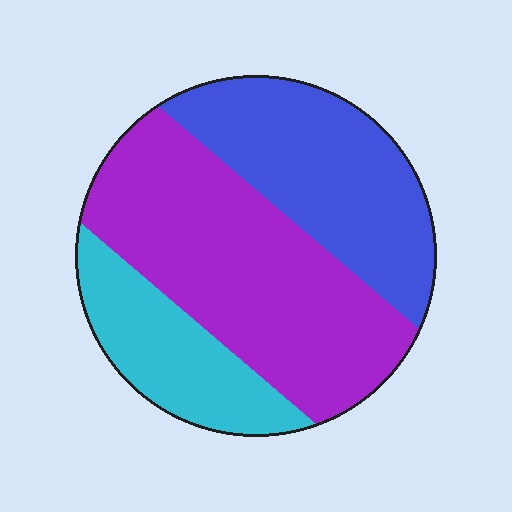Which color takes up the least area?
Cyan, at roughly 20%.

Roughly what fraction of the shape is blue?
Blue takes up about one third (1/3) of the shape.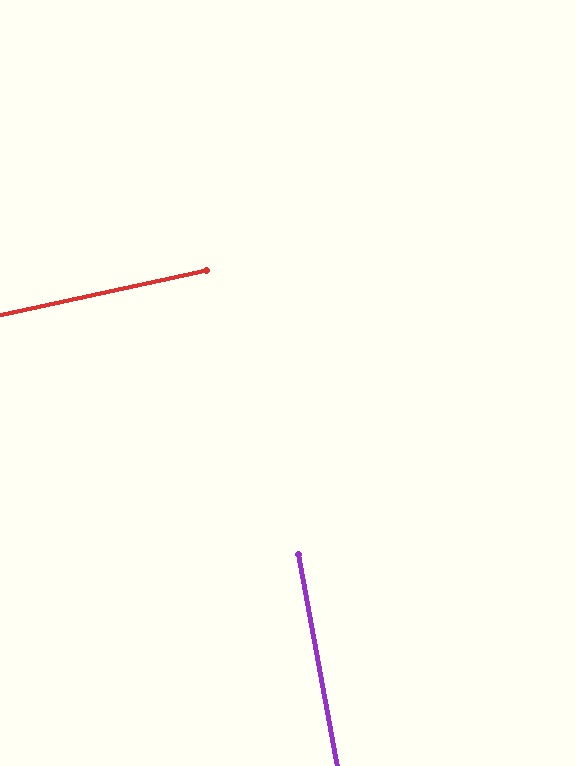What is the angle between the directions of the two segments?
Approximately 88 degrees.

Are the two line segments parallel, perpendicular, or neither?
Perpendicular — they meet at approximately 88°.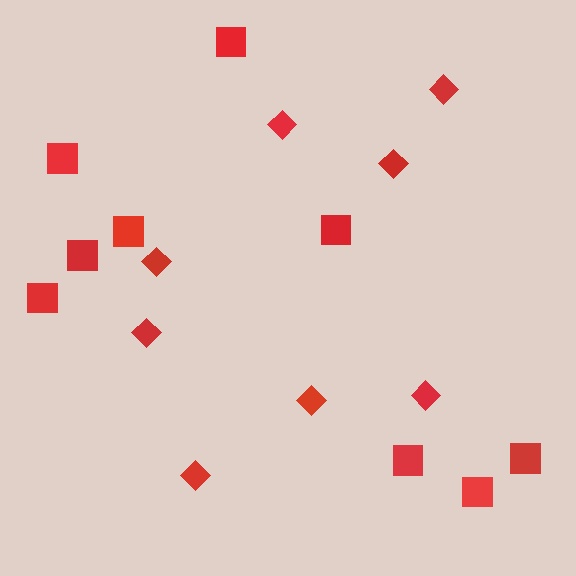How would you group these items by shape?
There are 2 groups: one group of diamonds (8) and one group of squares (9).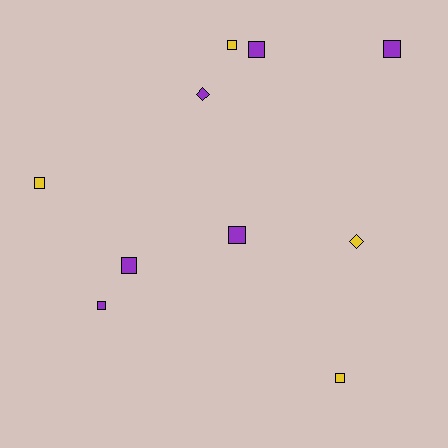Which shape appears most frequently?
Square, with 8 objects.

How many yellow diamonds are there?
There is 1 yellow diamond.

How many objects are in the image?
There are 10 objects.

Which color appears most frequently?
Purple, with 6 objects.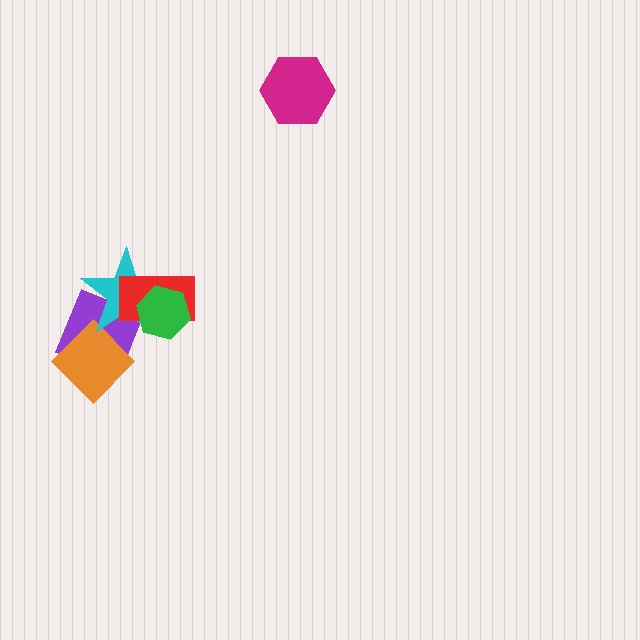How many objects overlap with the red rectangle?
2 objects overlap with the red rectangle.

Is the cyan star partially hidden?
Yes, it is partially covered by another shape.